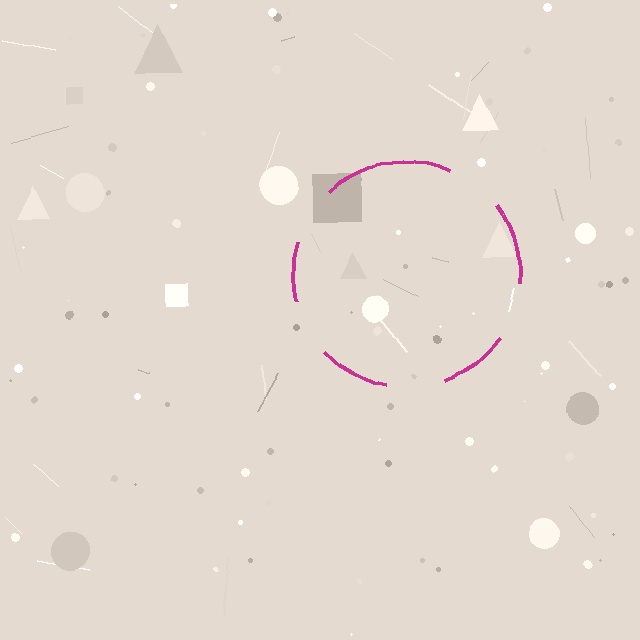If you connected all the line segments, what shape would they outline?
They would outline a circle.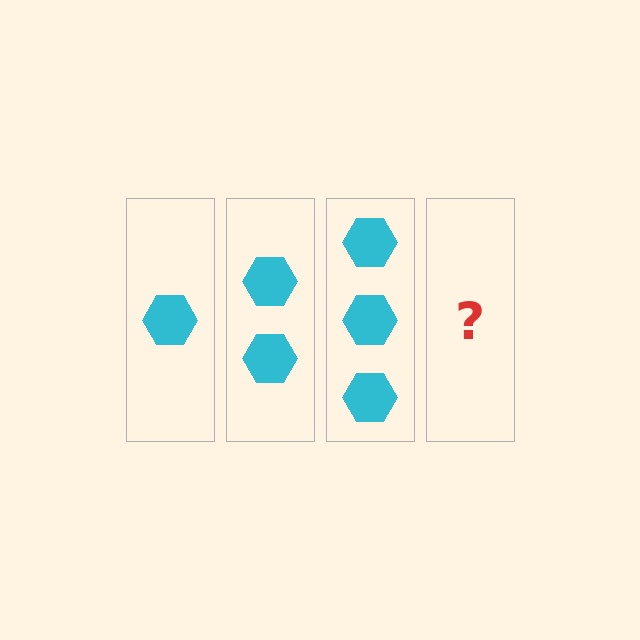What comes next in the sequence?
The next element should be 4 hexagons.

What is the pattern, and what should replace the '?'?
The pattern is that each step adds one more hexagon. The '?' should be 4 hexagons.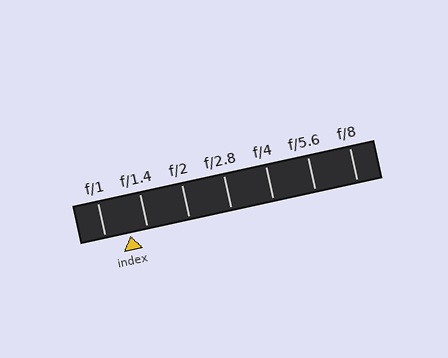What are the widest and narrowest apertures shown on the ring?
The widest aperture shown is f/1 and the narrowest is f/8.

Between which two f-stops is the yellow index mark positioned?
The index mark is between f/1 and f/1.4.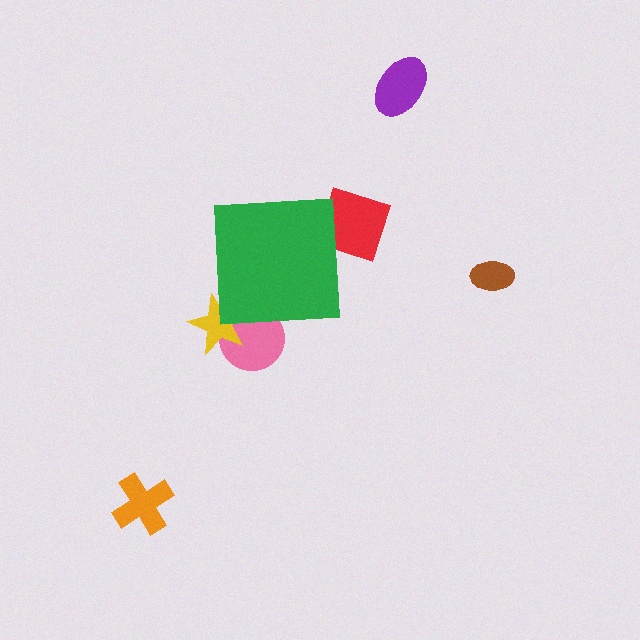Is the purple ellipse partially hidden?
No, the purple ellipse is fully visible.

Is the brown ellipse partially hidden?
No, the brown ellipse is fully visible.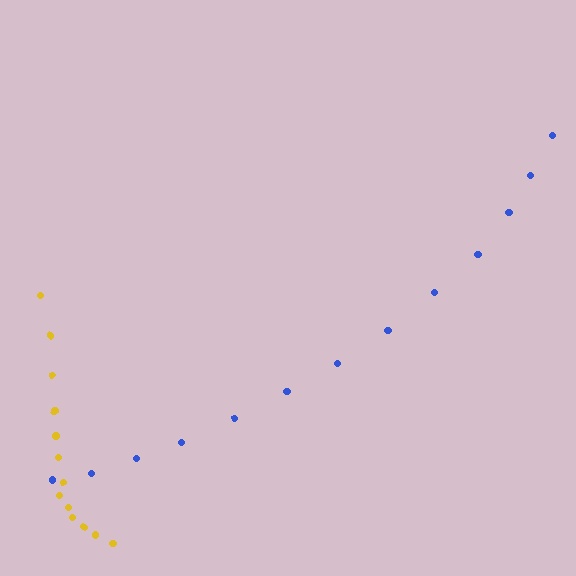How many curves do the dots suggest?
There are 2 distinct paths.